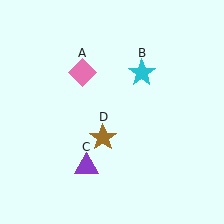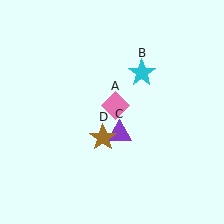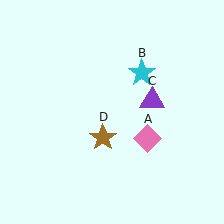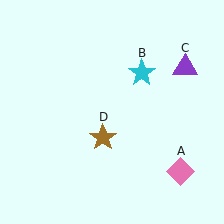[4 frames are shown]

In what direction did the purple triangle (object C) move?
The purple triangle (object C) moved up and to the right.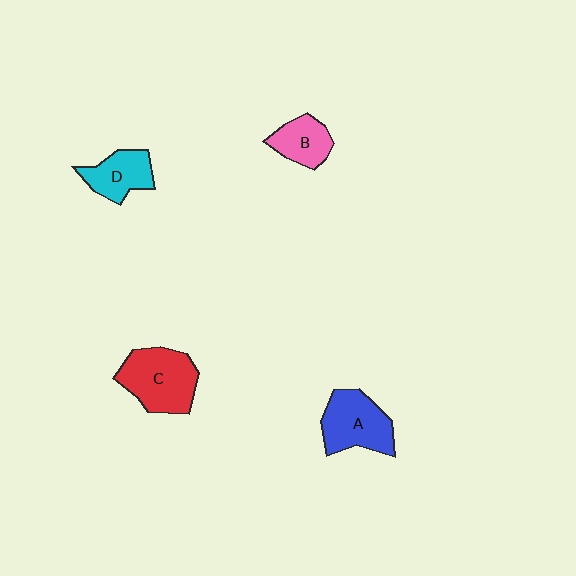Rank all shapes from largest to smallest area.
From largest to smallest: C (red), A (blue), D (cyan), B (pink).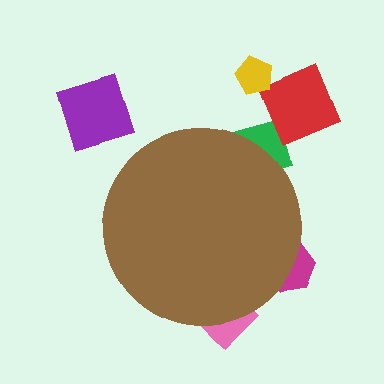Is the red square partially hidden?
No, the red square is fully visible.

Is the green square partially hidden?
Yes, the green square is partially hidden behind the brown circle.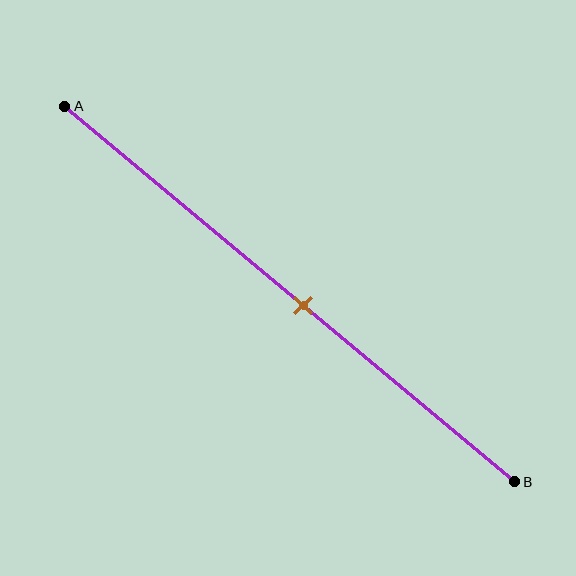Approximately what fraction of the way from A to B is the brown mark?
The brown mark is approximately 55% of the way from A to B.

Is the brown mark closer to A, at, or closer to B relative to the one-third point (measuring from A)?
The brown mark is closer to point B than the one-third point of segment AB.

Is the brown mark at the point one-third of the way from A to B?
No, the mark is at about 55% from A, not at the 33% one-third point.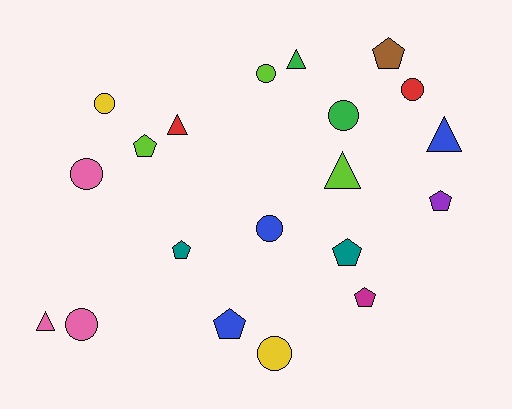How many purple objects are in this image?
There is 1 purple object.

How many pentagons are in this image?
There are 7 pentagons.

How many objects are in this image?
There are 20 objects.